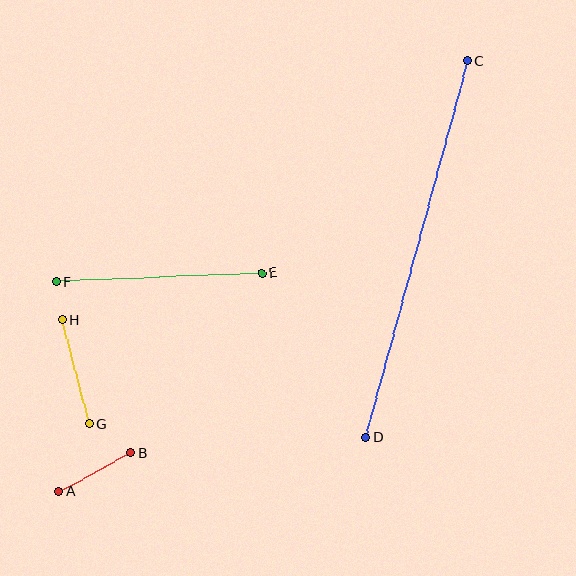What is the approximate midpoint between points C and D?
The midpoint is at approximately (416, 249) pixels.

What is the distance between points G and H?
The distance is approximately 107 pixels.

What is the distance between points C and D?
The distance is approximately 390 pixels.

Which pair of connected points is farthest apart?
Points C and D are farthest apart.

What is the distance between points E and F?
The distance is approximately 206 pixels.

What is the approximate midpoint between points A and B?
The midpoint is at approximately (95, 472) pixels.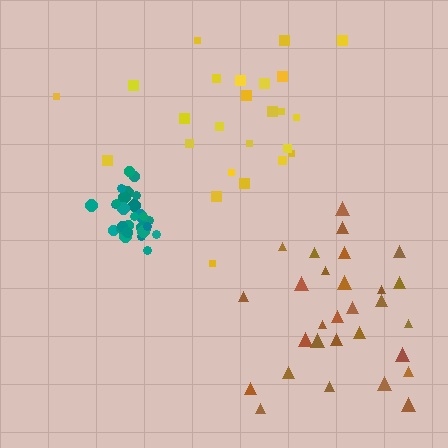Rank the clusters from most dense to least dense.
teal, yellow, brown.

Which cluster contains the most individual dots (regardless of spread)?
Brown (29).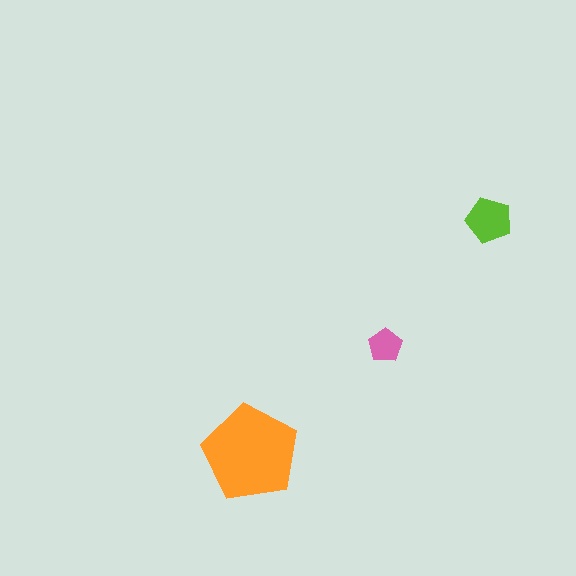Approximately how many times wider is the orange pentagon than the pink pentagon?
About 3 times wider.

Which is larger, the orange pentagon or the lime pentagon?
The orange one.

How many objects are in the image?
There are 3 objects in the image.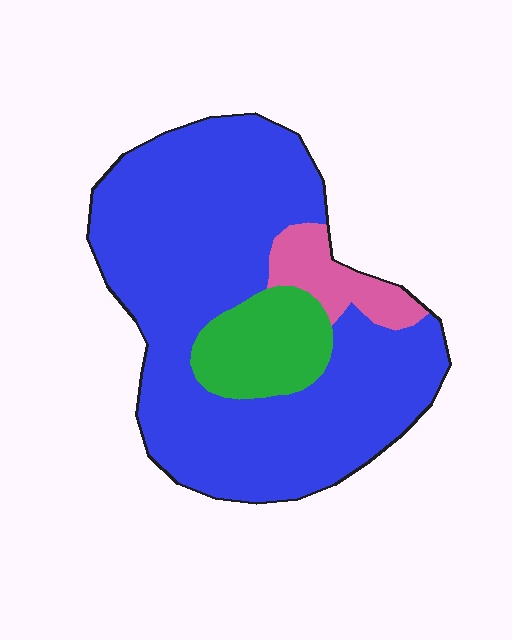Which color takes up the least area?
Pink, at roughly 10%.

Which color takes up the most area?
Blue, at roughly 80%.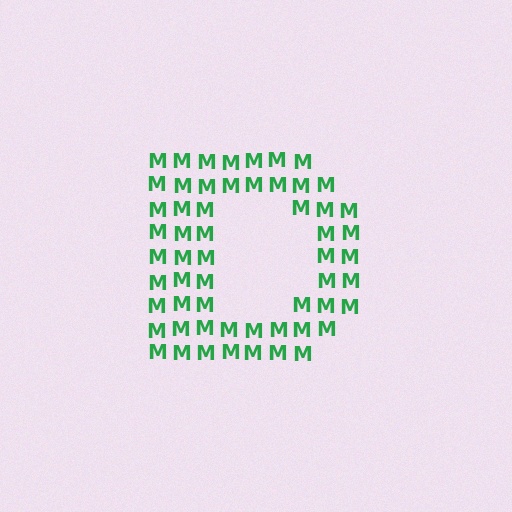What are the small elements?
The small elements are letter M's.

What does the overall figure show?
The overall figure shows the letter D.